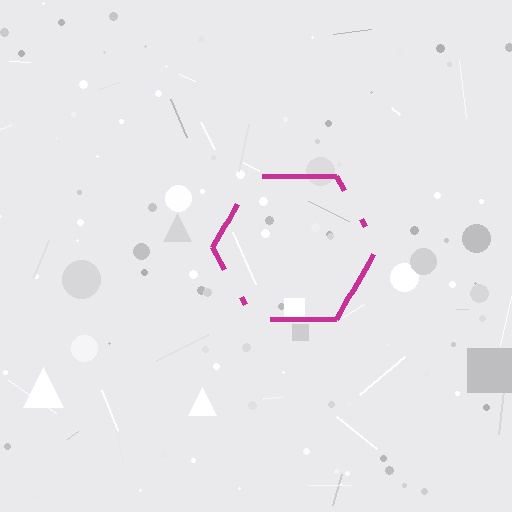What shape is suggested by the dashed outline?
The dashed outline suggests a hexagon.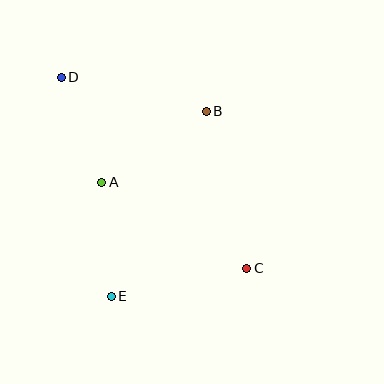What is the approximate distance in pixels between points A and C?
The distance between A and C is approximately 168 pixels.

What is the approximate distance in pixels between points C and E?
The distance between C and E is approximately 138 pixels.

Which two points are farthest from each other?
Points C and D are farthest from each other.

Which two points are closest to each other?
Points A and D are closest to each other.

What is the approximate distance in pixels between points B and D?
The distance between B and D is approximately 149 pixels.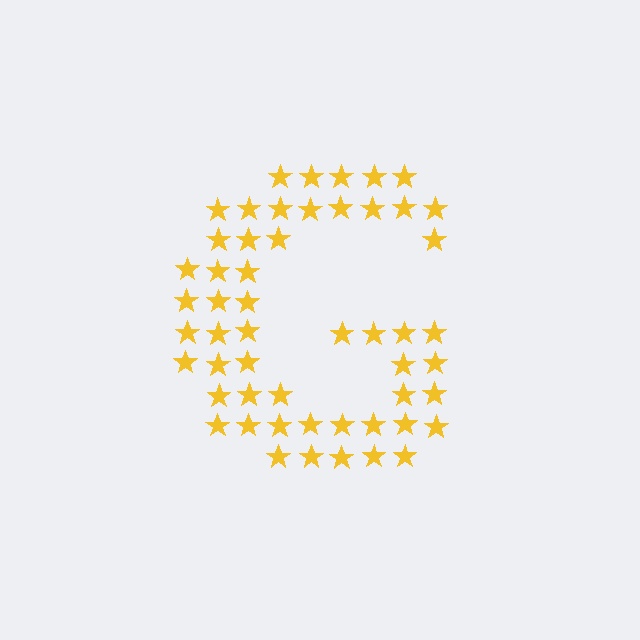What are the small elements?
The small elements are stars.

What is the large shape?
The large shape is the letter G.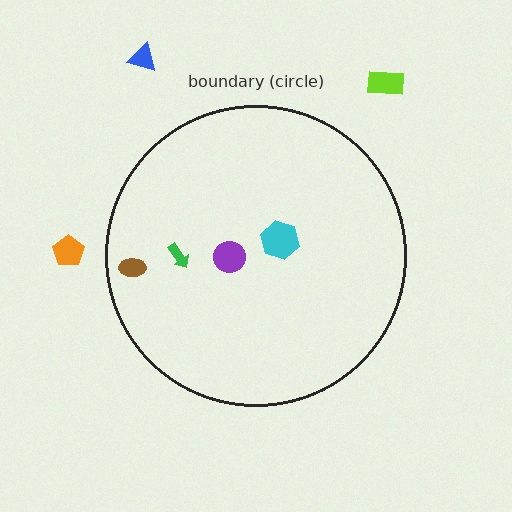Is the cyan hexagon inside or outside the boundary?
Inside.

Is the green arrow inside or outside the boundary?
Inside.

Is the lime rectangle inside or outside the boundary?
Outside.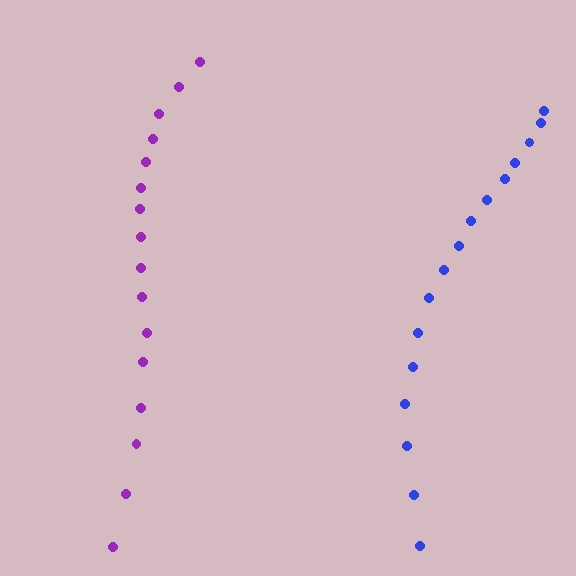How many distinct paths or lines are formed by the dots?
There are 2 distinct paths.